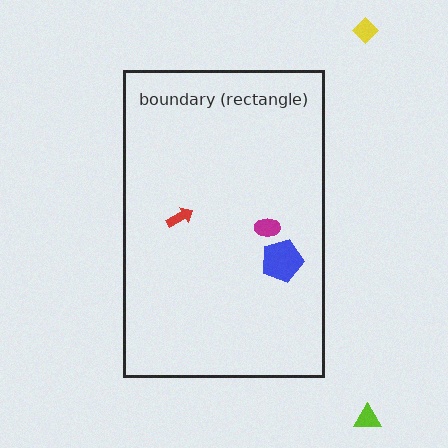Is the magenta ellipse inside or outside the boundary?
Inside.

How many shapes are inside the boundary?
3 inside, 2 outside.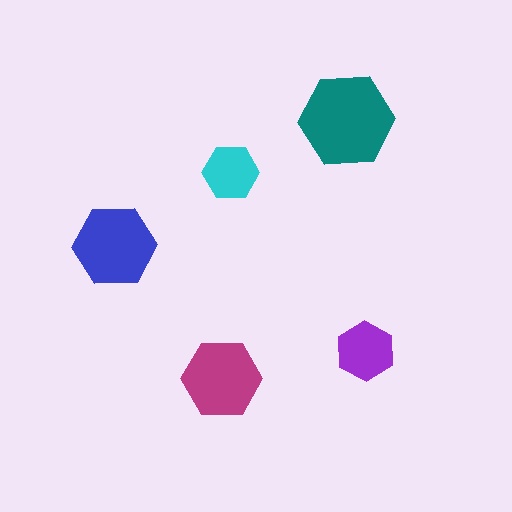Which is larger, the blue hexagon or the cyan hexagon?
The blue one.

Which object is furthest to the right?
The purple hexagon is rightmost.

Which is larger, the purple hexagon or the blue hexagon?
The blue one.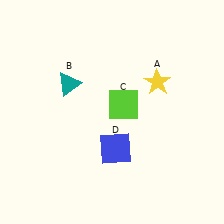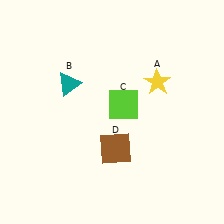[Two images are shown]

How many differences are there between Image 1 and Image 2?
There is 1 difference between the two images.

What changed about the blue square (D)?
In Image 1, D is blue. In Image 2, it changed to brown.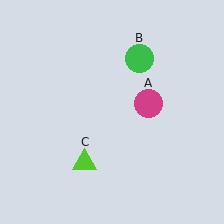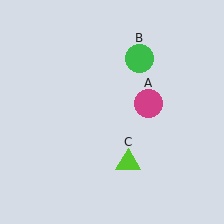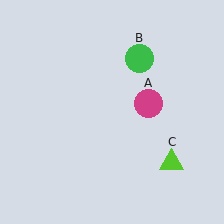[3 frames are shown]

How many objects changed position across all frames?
1 object changed position: lime triangle (object C).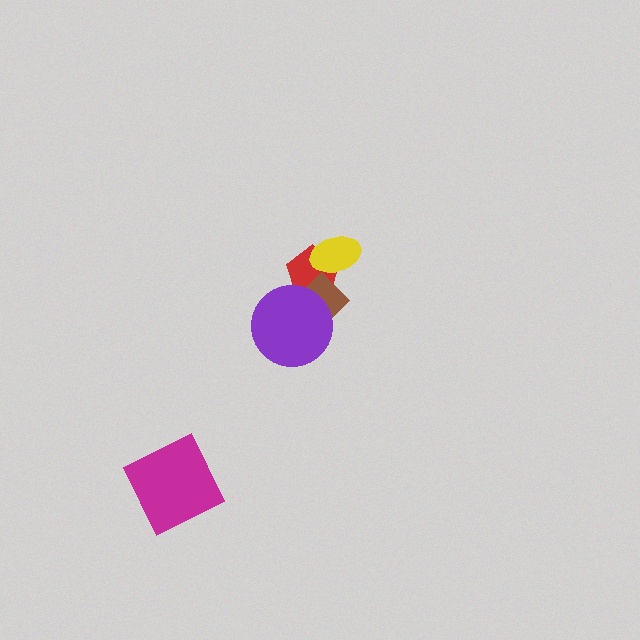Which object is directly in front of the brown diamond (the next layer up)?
The yellow ellipse is directly in front of the brown diamond.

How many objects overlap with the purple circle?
2 objects overlap with the purple circle.